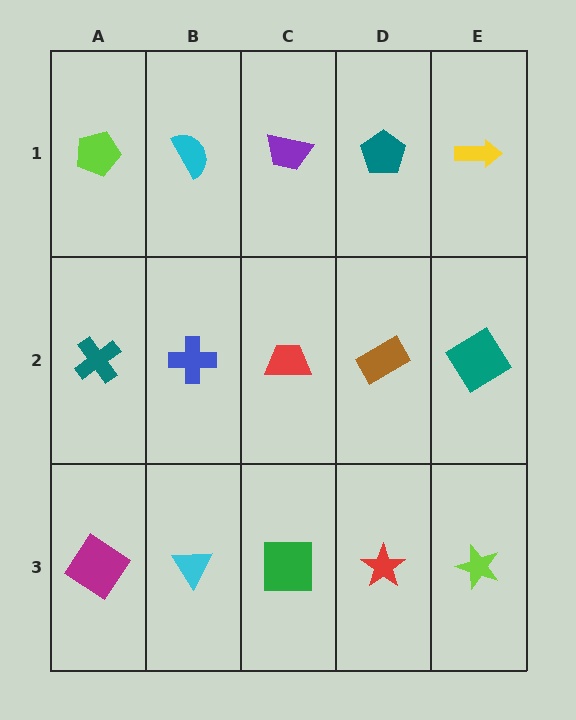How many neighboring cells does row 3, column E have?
2.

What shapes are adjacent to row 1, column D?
A brown rectangle (row 2, column D), a purple trapezoid (row 1, column C), a yellow arrow (row 1, column E).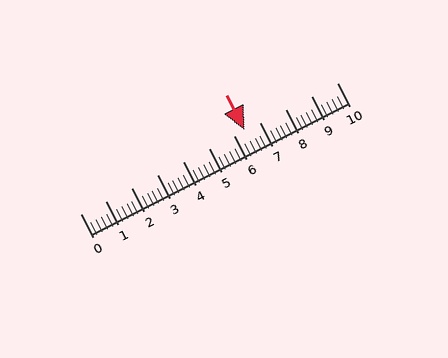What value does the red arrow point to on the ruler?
The red arrow points to approximately 6.4.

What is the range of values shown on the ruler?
The ruler shows values from 0 to 10.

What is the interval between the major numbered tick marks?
The major tick marks are spaced 1 units apart.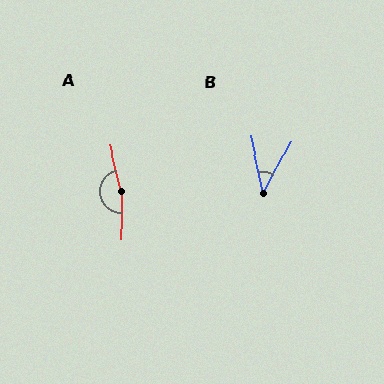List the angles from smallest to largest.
B (41°), A (167°).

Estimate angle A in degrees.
Approximately 167 degrees.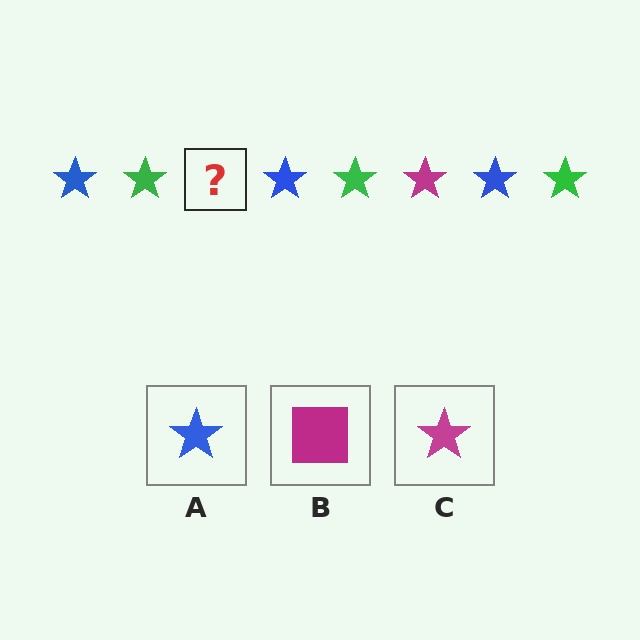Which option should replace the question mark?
Option C.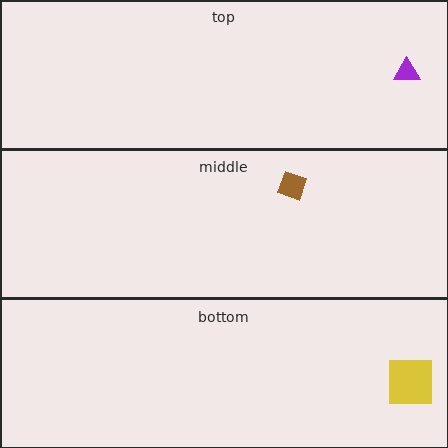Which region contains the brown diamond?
The middle region.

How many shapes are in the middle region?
1.